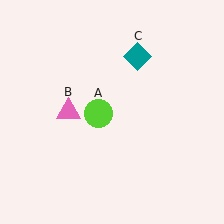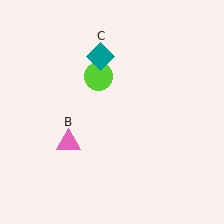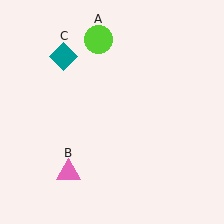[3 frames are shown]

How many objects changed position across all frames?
3 objects changed position: lime circle (object A), pink triangle (object B), teal diamond (object C).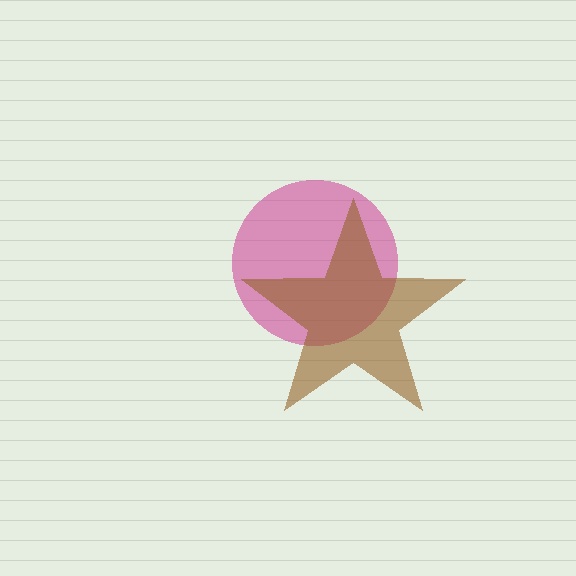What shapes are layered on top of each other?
The layered shapes are: a magenta circle, a brown star.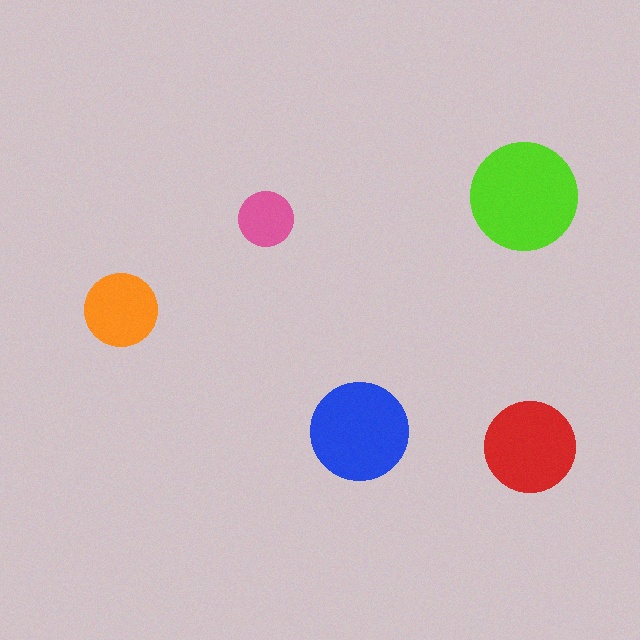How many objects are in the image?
There are 5 objects in the image.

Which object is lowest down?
The red circle is bottommost.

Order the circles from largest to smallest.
the lime one, the blue one, the red one, the orange one, the pink one.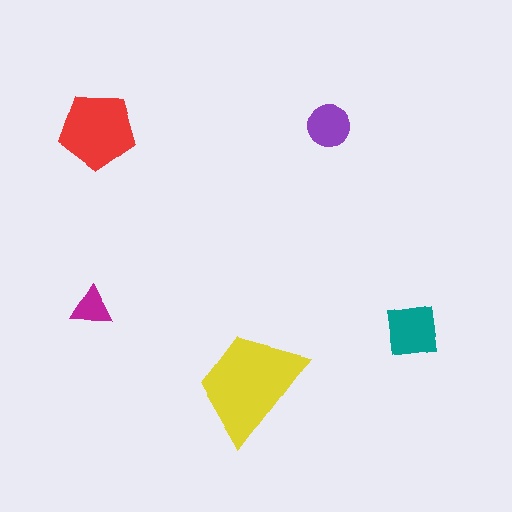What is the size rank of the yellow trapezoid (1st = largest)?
1st.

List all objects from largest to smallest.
The yellow trapezoid, the red pentagon, the teal square, the purple circle, the magenta triangle.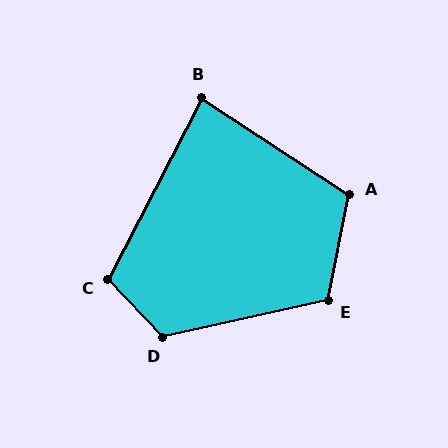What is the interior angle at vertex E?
Approximately 114 degrees (obtuse).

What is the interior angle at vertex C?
Approximately 109 degrees (obtuse).